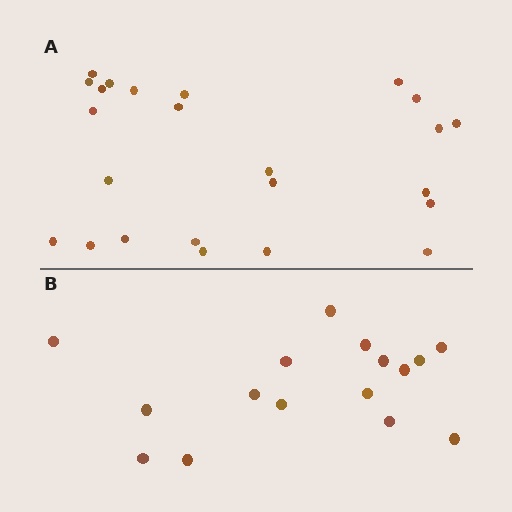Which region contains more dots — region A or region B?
Region A (the top region) has more dots.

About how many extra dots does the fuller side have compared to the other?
Region A has roughly 8 or so more dots than region B.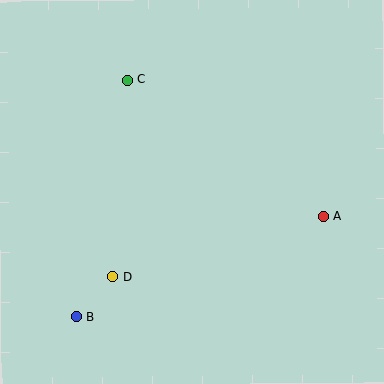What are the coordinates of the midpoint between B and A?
The midpoint between B and A is at (200, 266).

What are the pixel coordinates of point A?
Point A is at (323, 216).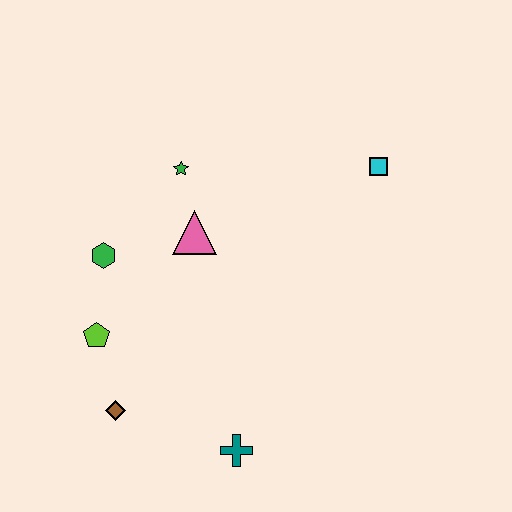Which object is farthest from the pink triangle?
The teal cross is farthest from the pink triangle.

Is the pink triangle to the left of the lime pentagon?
No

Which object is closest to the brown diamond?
The lime pentagon is closest to the brown diamond.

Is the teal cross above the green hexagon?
No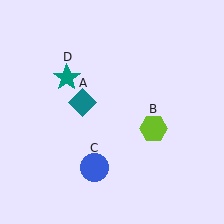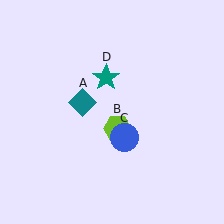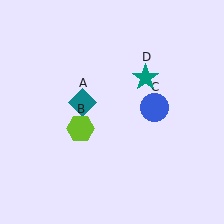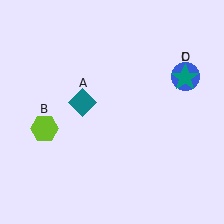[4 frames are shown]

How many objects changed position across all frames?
3 objects changed position: lime hexagon (object B), blue circle (object C), teal star (object D).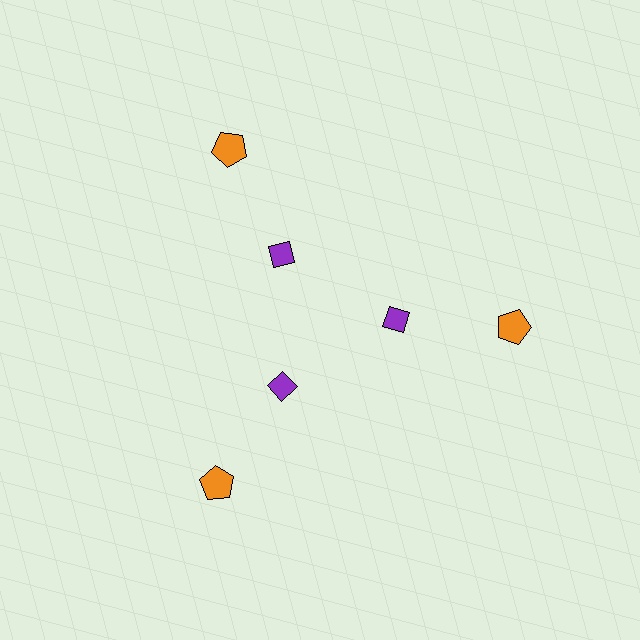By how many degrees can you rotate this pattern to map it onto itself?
The pattern maps onto itself every 120 degrees of rotation.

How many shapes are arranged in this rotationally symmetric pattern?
There are 6 shapes, arranged in 3 groups of 2.